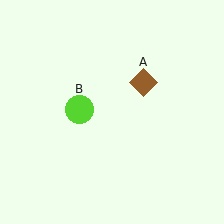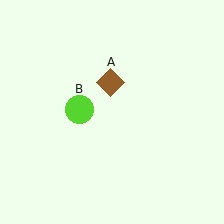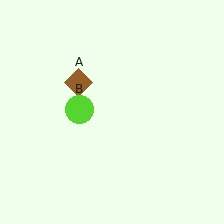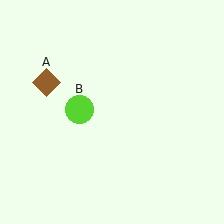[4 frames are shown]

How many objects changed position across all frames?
1 object changed position: brown diamond (object A).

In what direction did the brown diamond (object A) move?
The brown diamond (object A) moved left.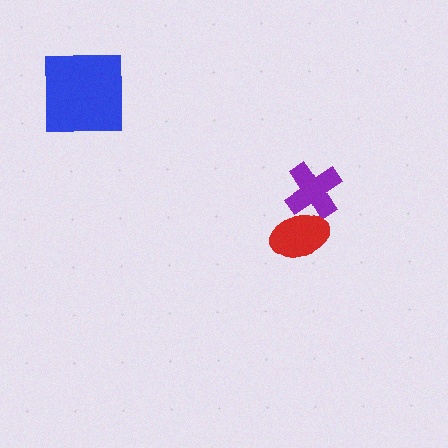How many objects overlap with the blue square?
0 objects overlap with the blue square.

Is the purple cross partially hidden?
Yes, it is partially covered by another shape.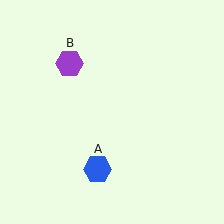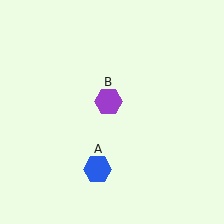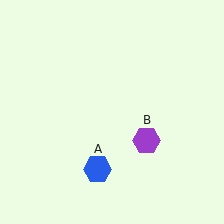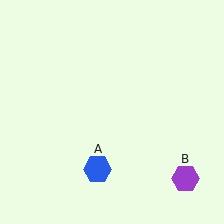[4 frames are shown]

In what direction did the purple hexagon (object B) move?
The purple hexagon (object B) moved down and to the right.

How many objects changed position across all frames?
1 object changed position: purple hexagon (object B).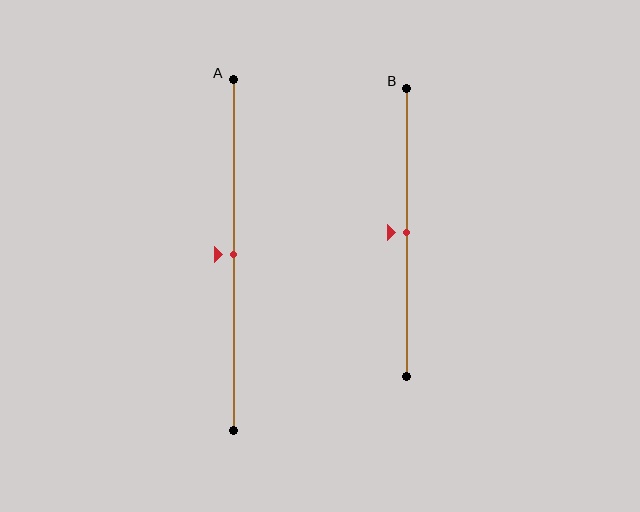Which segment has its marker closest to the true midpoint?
Segment A has its marker closest to the true midpoint.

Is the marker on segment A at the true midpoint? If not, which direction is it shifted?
Yes, the marker on segment A is at the true midpoint.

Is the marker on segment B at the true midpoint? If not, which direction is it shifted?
Yes, the marker on segment B is at the true midpoint.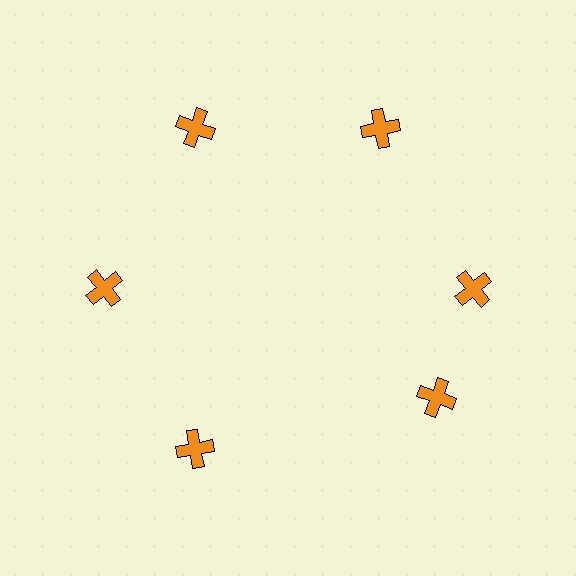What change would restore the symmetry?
The symmetry would be restored by rotating it back into even spacing with its neighbors so that all 6 crosses sit at equal angles and equal distance from the center.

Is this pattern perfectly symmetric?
No. The 6 orange crosses are arranged in a ring, but one element near the 5 o'clock position is rotated out of alignment along the ring, breaking the 6-fold rotational symmetry.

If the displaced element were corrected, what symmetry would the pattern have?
It would have 6-fold rotational symmetry — the pattern would map onto itself every 60 degrees.